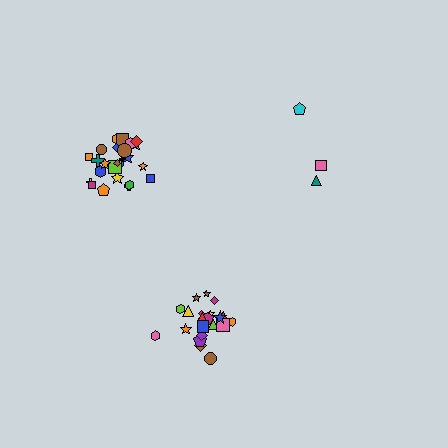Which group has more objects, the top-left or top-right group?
The top-left group.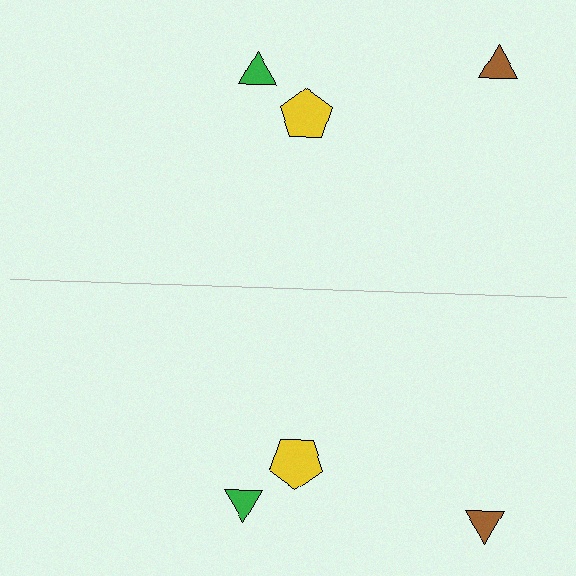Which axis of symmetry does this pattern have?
The pattern has a horizontal axis of symmetry running through the center of the image.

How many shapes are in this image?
There are 6 shapes in this image.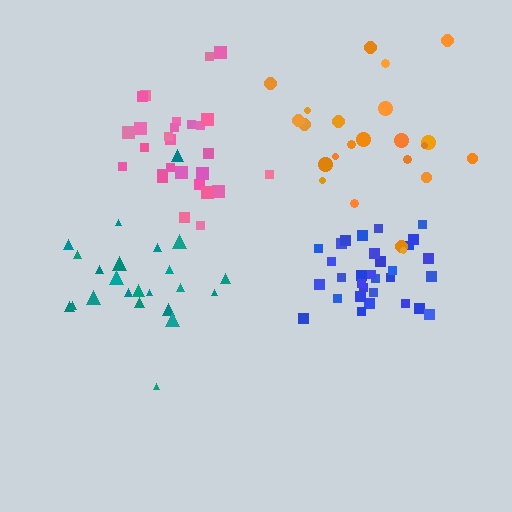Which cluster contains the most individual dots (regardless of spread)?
Blue (31).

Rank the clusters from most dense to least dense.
blue, pink, teal, orange.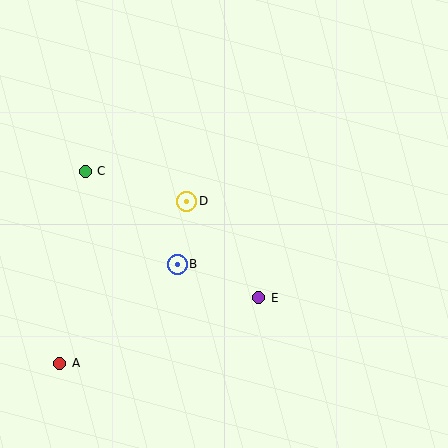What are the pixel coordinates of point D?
Point D is at (187, 201).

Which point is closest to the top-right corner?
Point D is closest to the top-right corner.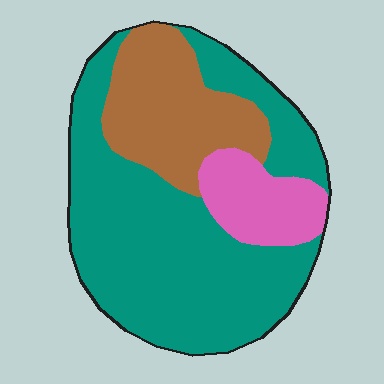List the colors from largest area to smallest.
From largest to smallest: teal, brown, pink.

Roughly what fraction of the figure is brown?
Brown covers about 25% of the figure.